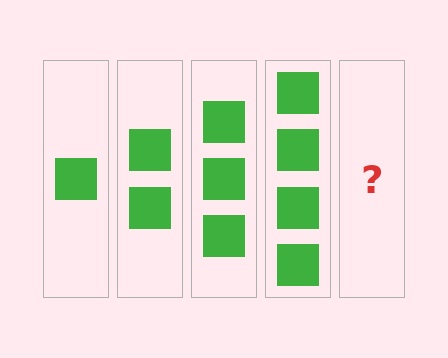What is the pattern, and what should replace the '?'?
The pattern is that each step adds one more square. The '?' should be 5 squares.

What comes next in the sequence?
The next element should be 5 squares.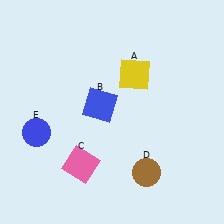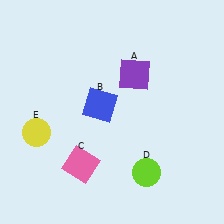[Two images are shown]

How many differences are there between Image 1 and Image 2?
There are 3 differences between the two images.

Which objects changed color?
A changed from yellow to purple. D changed from brown to lime. E changed from blue to yellow.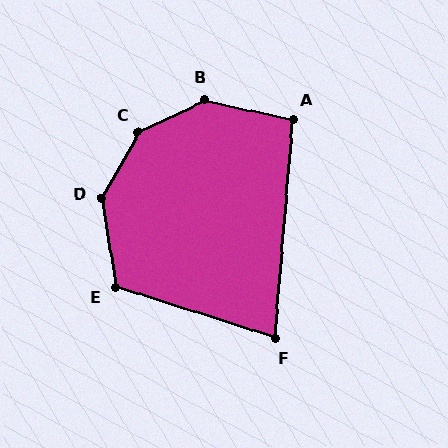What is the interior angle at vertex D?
Approximately 141 degrees (obtuse).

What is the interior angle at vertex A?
Approximately 98 degrees (obtuse).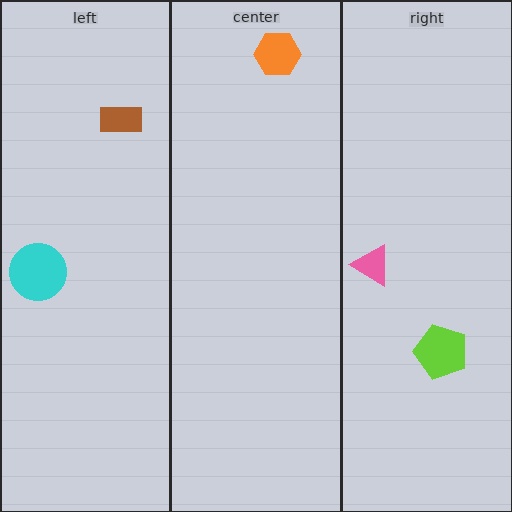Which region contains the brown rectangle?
The left region.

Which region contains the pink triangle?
The right region.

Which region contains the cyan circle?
The left region.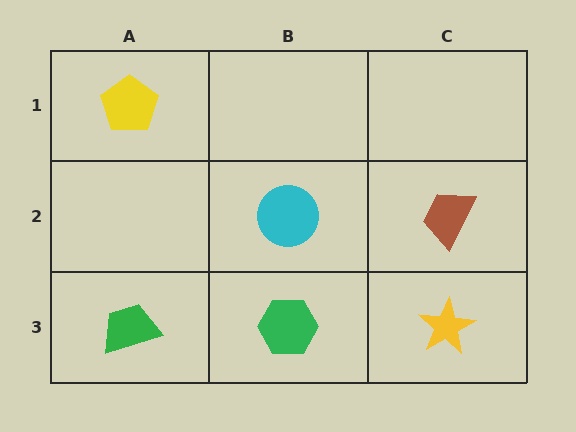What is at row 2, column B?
A cyan circle.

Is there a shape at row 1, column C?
No, that cell is empty.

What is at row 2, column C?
A brown trapezoid.